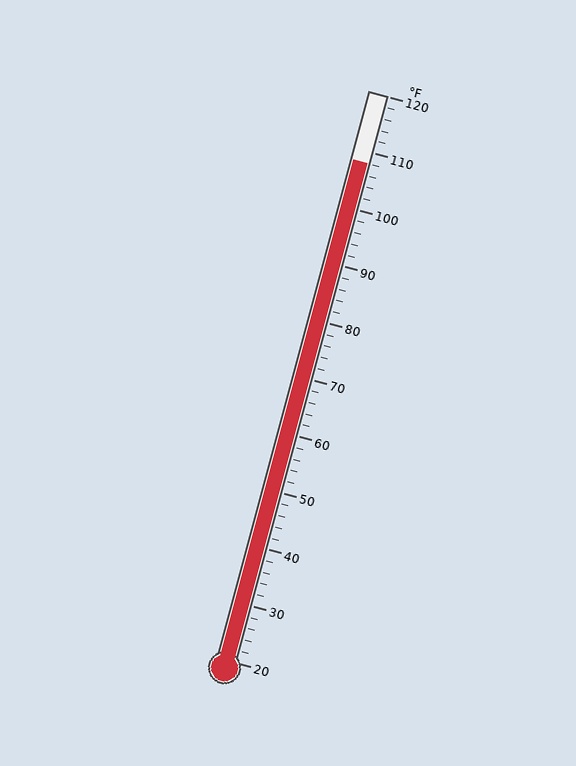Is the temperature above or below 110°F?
The temperature is below 110°F.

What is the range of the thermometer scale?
The thermometer scale ranges from 20°F to 120°F.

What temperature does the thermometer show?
The thermometer shows approximately 108°F.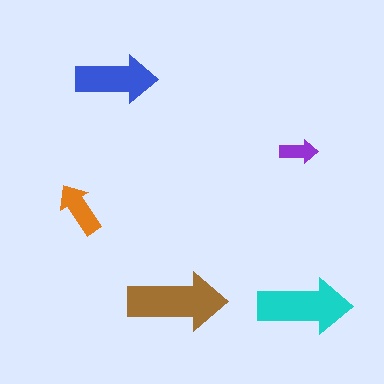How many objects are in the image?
There are 5 objects in the image.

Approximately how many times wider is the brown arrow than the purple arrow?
About 2.5 times wider.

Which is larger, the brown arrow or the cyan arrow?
The brown one.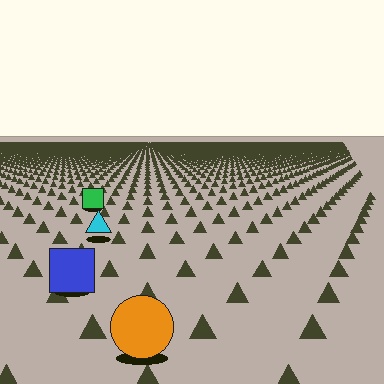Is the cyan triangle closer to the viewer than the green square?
Yes. The cyan triangle is closer — you can tell from the texture gradient: the ground texture is coarser near it.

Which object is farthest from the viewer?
The green square is farthest from the viewer. It appears smaller and the ground texture around it is denser.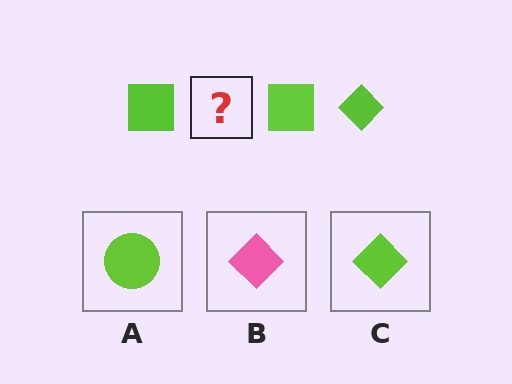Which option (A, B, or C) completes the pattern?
C.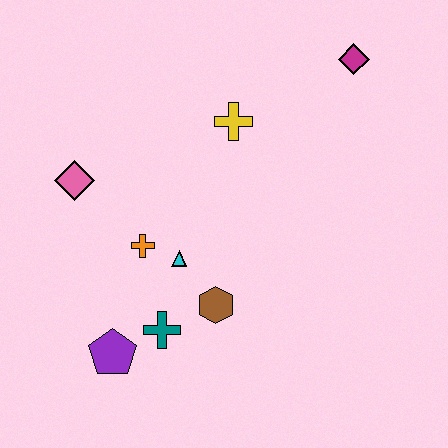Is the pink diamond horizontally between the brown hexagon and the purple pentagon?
No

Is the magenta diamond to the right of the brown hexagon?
Yes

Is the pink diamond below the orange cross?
No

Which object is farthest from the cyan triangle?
The magenta diamond is farthest from the cyan triangle.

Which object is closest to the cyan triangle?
The orange cross is closest to the cyan triangle.